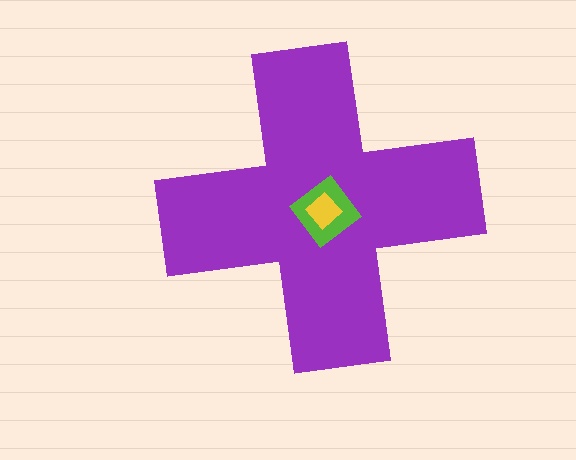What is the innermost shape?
The yellow diamond.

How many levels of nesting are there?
3.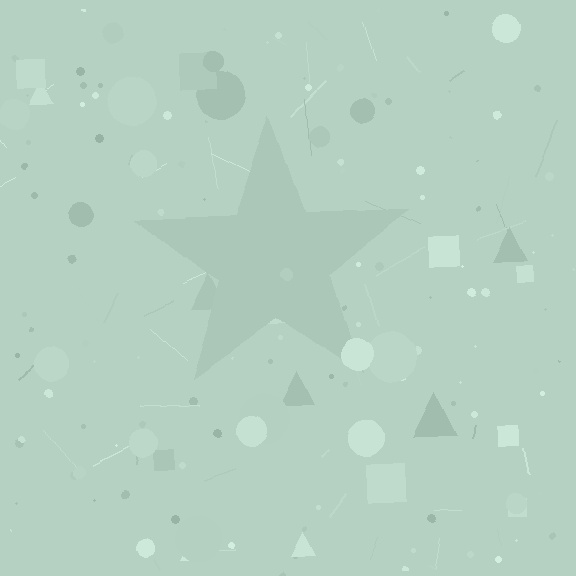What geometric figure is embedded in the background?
A star is embedded in the background.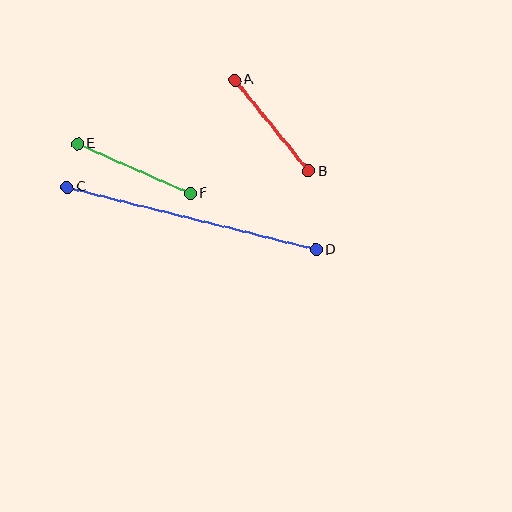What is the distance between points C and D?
The distance is approximately 257 pixels.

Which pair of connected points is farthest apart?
Points C and D are farthest apart.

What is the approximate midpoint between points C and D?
The midpoint is at approximately (192, 219) pixels.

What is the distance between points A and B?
The distance is approximately 117 pixels.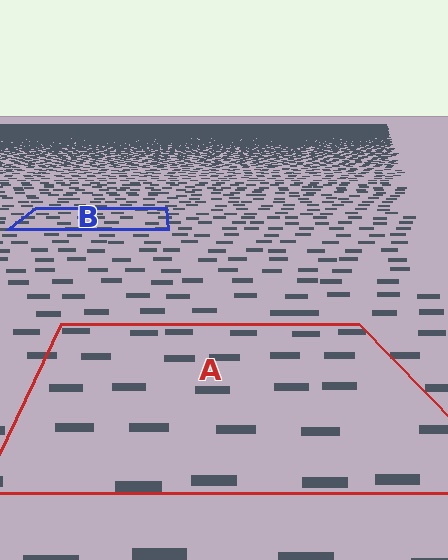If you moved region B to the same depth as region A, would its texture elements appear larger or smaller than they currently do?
They would appear larger. At a closer depth, the same texture elements are projected at a bigger on-screen size.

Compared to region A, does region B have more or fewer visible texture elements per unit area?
Region B has more texture elements per unit area — they are packed more densely because it is farther away.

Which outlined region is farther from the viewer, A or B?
Region B is farther from the viewer — the texture elements inside it appear smaller and more densely packed.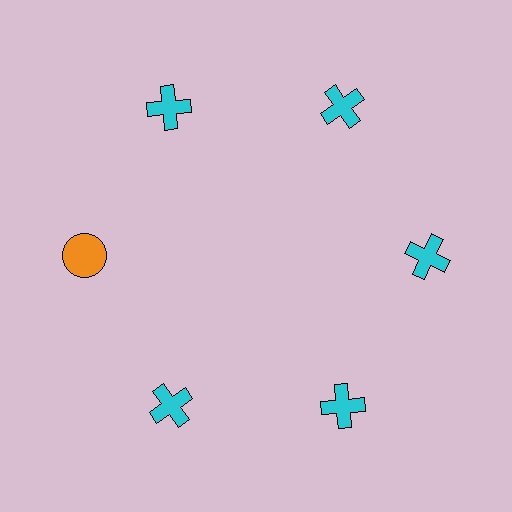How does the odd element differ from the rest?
It differs in both color (orange instead of cyan) and shape (circle instead of cross).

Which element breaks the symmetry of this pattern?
The orange circle at roughly the 9 o'clock position breaks the symmetry. All other shapes are cyan crosses.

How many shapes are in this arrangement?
There are 6 shapes arranged in a ring pattern.